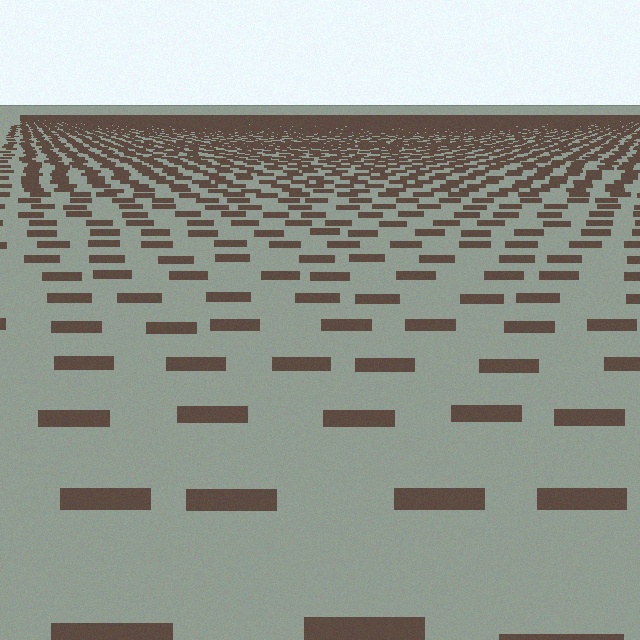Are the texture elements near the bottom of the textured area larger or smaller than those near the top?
Larger. Near the bottom, elements are closer to the viewer and appear at a bigger on-screen size.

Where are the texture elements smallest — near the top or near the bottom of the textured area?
Near the top.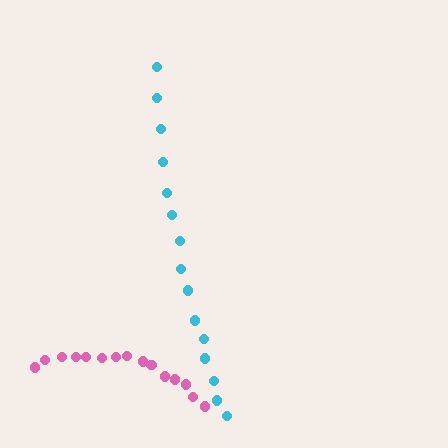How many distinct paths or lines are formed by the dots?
There are 2 distinct paths.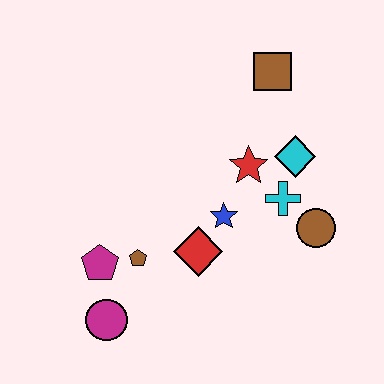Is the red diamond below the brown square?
Yes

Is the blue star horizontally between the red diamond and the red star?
Yes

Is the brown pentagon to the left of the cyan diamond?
Yes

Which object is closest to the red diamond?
The blue star is closest to the red diamond.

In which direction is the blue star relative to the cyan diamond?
The blue star is to the left of the cyan diamond.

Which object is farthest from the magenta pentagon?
The brown square is farthest from the magenta pentagon.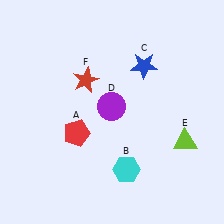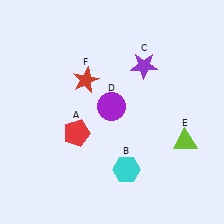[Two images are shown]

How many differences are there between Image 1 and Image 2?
There is 1 difference between the two images.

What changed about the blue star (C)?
In Image 1, C is blue. In Image 2, it changed to purple.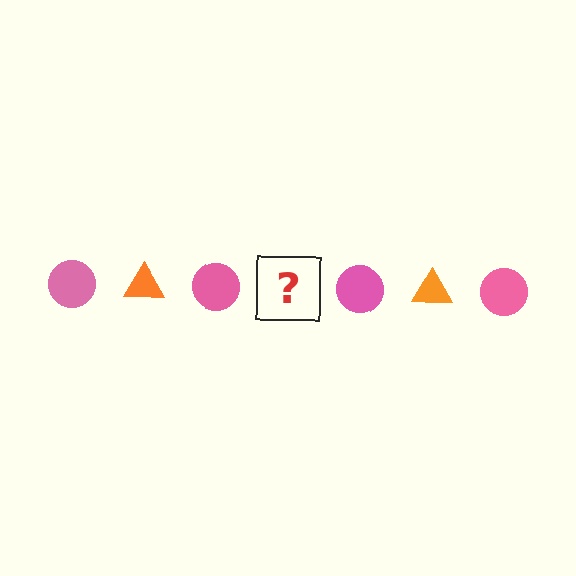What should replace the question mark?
The question mark should be replaced with an orange triangle.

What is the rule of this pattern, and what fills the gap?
The rule is that the pattern alternates between pink circle and orange triangle. The gap should be filled with an orange triangle.